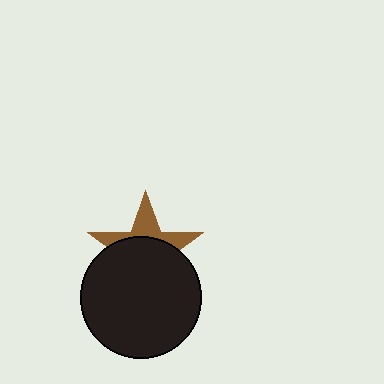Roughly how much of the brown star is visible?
A small part of it is visible (roughly 37%).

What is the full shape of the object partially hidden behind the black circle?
The partially hidden object is a brown star.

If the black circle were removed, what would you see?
You would see the complete brown star.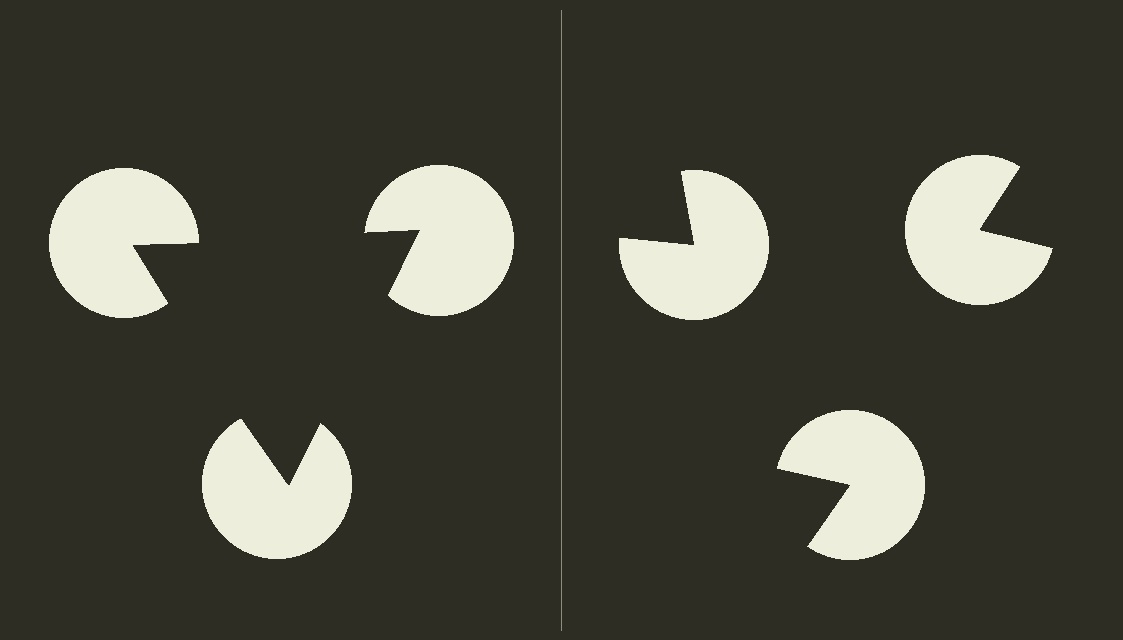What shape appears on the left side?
An illusory triangle.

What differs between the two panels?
The pac-man discs are positioned identically on both sides; only the wedge orientations differ. On the left they align to a triangle; on the right they are misaligned.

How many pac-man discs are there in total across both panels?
6 — 3 on each side.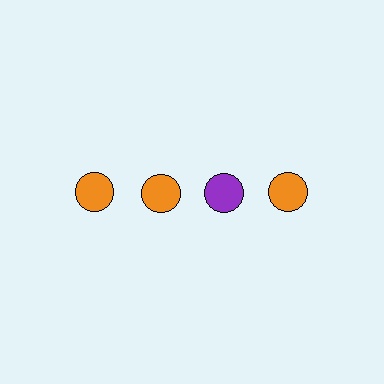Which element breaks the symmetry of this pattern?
The purple circle in the top row, center column breaks the symmetry. All other shapes are orange circles.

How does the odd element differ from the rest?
It has a different color: purple instead of orange.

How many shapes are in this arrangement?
There are 4 shapes arranged in a grid pattern.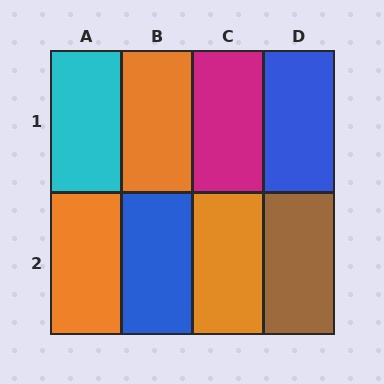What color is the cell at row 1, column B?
Orange.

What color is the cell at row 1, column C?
Magenta.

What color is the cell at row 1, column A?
Cyan.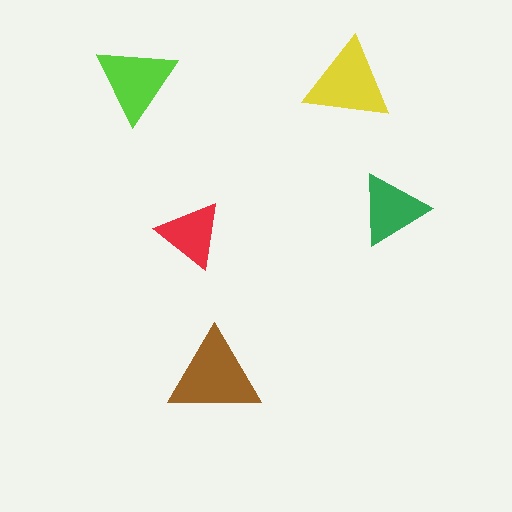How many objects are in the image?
There are 5 objects in the image.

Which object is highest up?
The lime triangle is topmost.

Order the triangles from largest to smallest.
the brown one, the yellow one, the lime one, the green one, the red one.